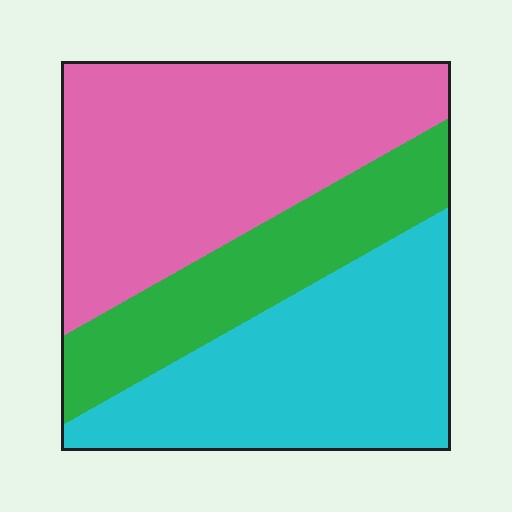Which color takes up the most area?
Pink, at roughly 45%.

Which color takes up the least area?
Green, at roughly 25%.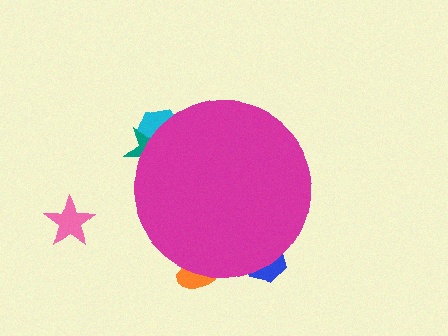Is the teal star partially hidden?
Yes, the teal star is partially hidden behind the magenta circle.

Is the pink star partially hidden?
No, the pink star is fully visible.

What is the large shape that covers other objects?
A magenta circle.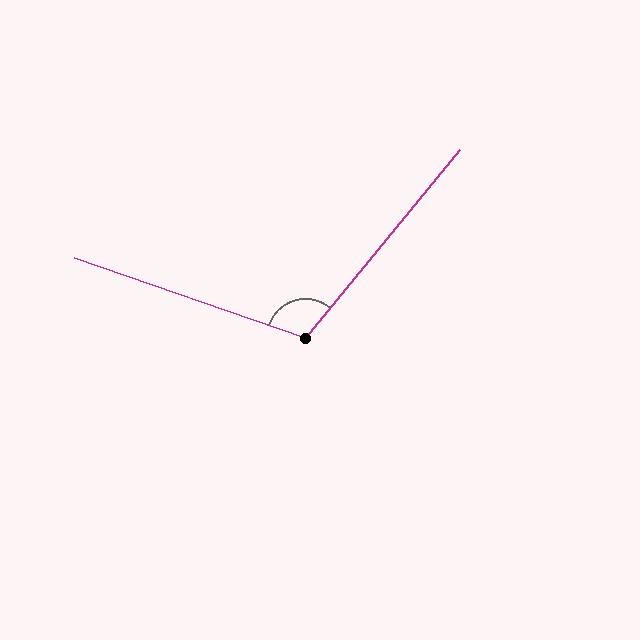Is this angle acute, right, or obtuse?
It is obtuse.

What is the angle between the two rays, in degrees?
Approximately 110 degrees.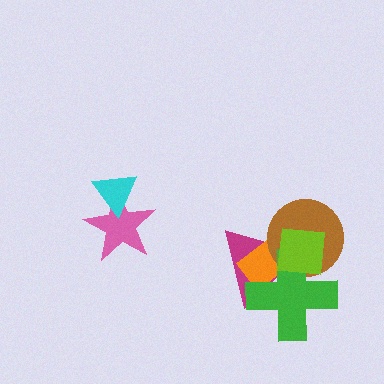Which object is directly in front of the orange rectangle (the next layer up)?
The brown circle is directly in front of the orange rectangle.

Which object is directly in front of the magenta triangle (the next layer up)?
The orange rectangle is directly in front of the magenta triangle.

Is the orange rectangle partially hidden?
Yes, it is partially covered by another shape.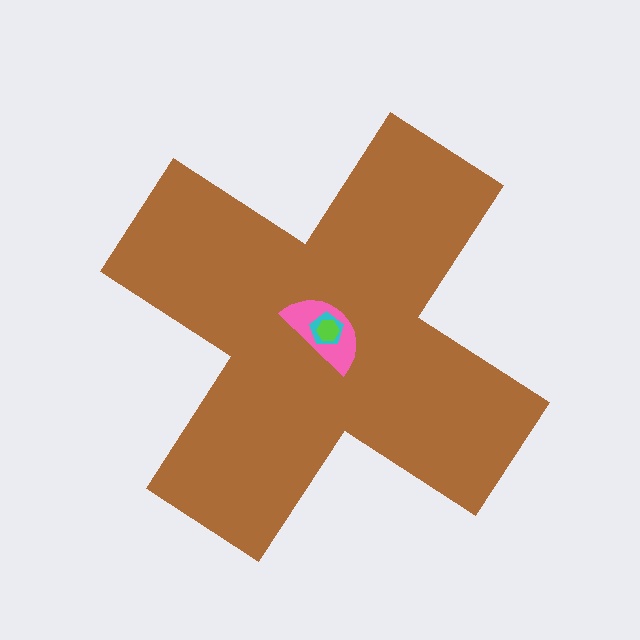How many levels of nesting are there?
4.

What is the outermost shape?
The brown cross.